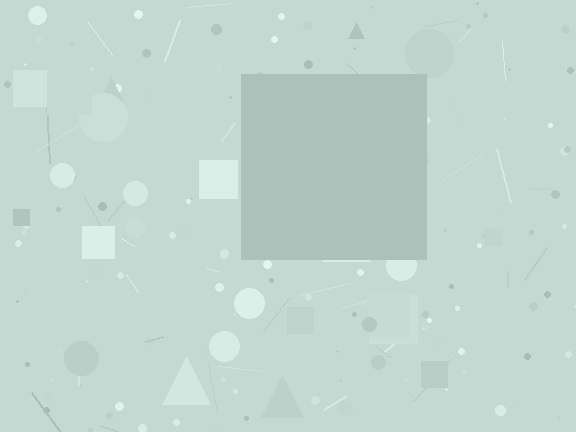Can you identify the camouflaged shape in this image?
The camouflaged shape is a square.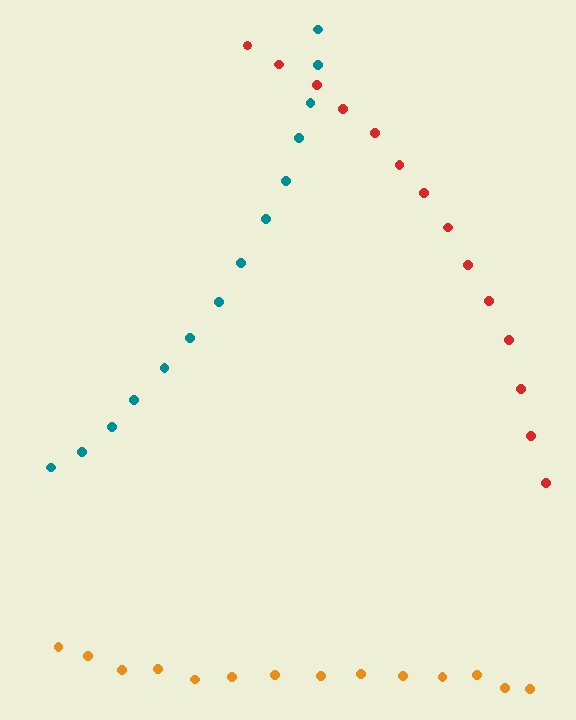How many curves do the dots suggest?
There are 3 distinct paths.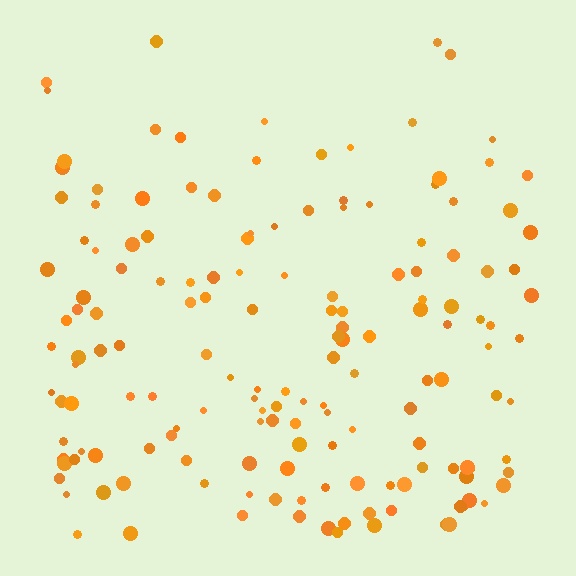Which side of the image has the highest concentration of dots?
The bottom.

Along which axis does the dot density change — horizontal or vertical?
Vertical.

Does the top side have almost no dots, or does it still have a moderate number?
Still a moderate number, just noticeably fewer than the bottom.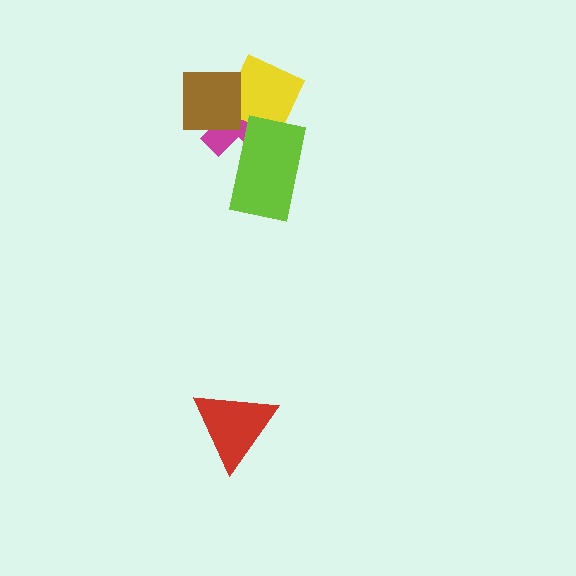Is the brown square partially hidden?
No, no other shape covers it.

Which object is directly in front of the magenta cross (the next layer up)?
The yellow square is directly in front of the magenta cross.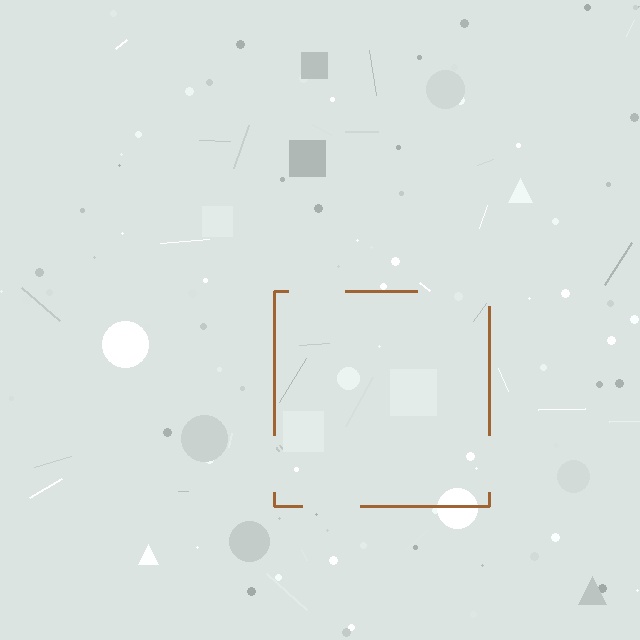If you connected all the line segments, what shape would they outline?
They would outline a square.